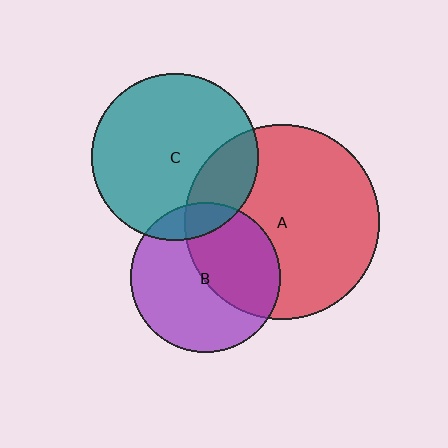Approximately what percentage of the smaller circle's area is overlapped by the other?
Approximately 45%.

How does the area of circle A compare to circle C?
Approximately 1.4 times.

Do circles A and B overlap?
Yes.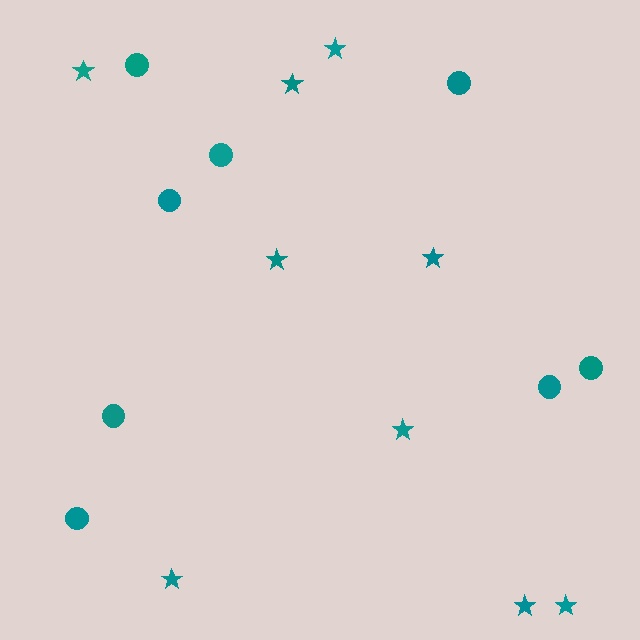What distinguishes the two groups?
There are 2 groups: one group of stars (9) and one group of circles (8).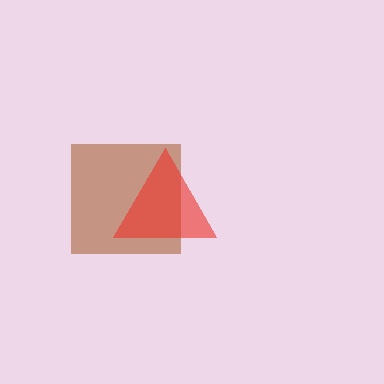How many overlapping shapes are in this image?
There are 2 overlapping shapes in the image.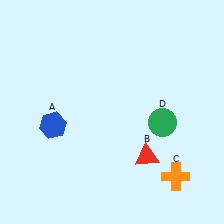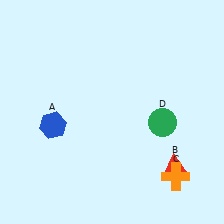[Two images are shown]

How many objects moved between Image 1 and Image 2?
1 object moved between the two images.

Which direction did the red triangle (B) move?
The red triangle (B) moved right.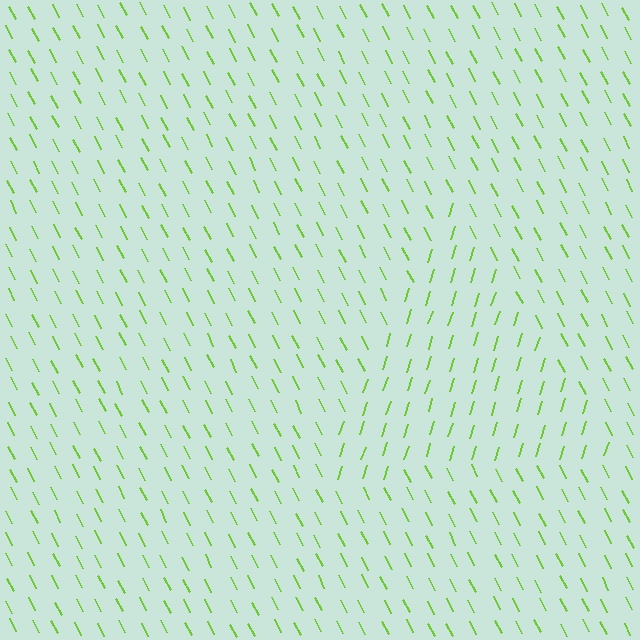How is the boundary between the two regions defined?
The boundary is defined purely by a change in line orientation (approximately 45 degrees difference). All lines are the same color and thickness.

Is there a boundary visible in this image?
Yes, there is a texture boundary formed by a change in line orientation.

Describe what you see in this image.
The image is filled with small lime line segments. A triangle region in the image has lines oriented differently from the surrounding lines, creating a visible texture boundary.